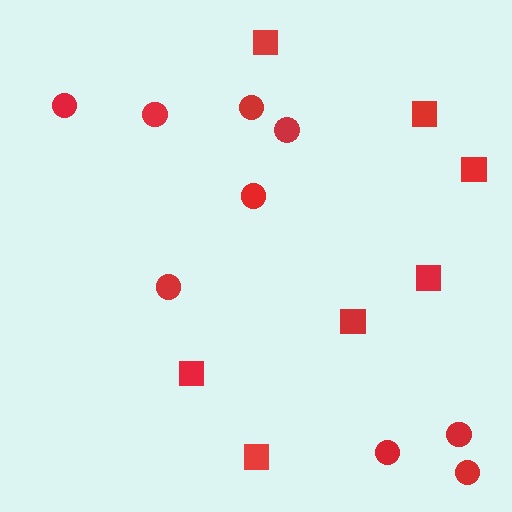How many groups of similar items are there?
There are 2 groups: one group of squares (7) and one group of circles (9).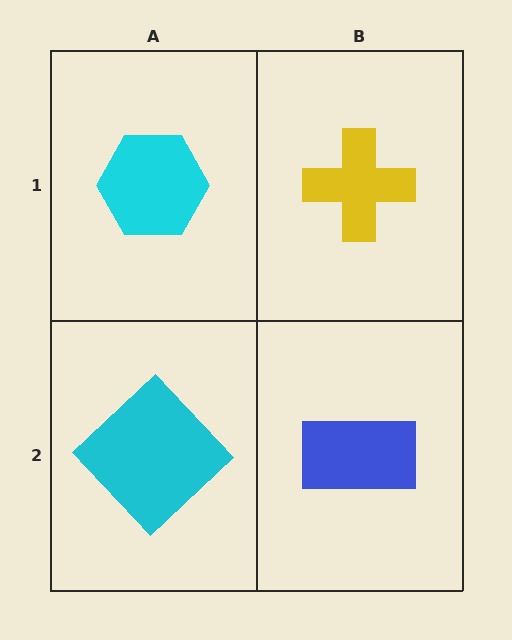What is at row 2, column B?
A blue rectangle.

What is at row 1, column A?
A cyan hexagon.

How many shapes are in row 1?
2 shapes.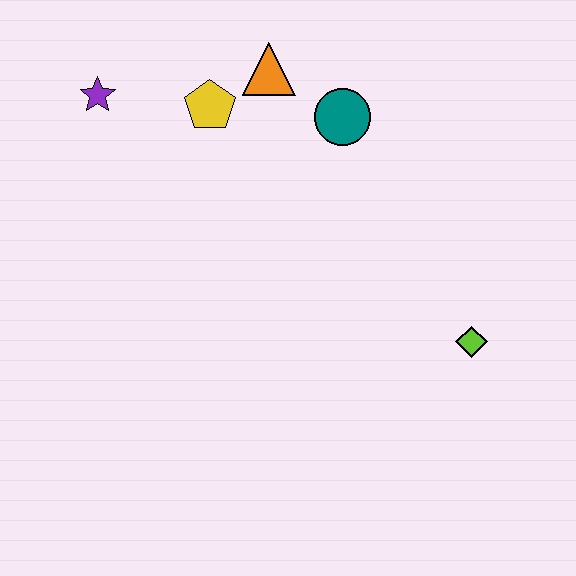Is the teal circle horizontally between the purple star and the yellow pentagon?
No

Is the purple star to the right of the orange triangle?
No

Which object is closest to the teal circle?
The orange triangle is closest to the teal circle.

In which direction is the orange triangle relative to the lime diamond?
The orange triangle is above the lime diamond.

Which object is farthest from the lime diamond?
The purple star is farthest from the lime diamond.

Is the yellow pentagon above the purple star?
No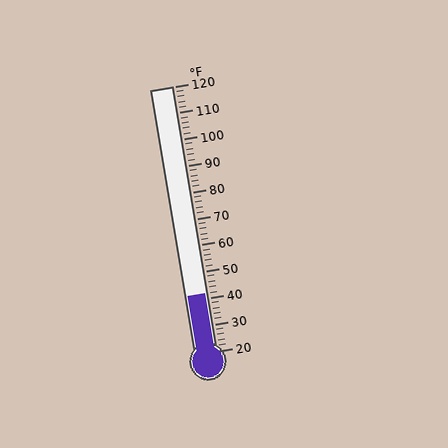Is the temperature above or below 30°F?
The temperature is above 30°F.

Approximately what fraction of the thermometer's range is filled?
The thermometer is filled to approximately 20% of its range.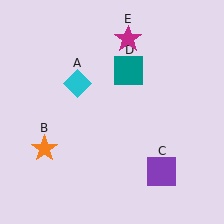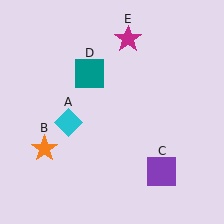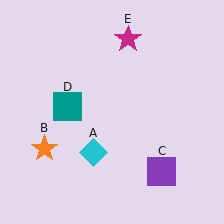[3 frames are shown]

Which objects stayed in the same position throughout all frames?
Orange star (object B) and purple square (object C) and magenta star (object E) remained stationary.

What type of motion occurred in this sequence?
The cyan diamond (object A), teal square (object D) rotated counterclockwise around the center of the scene.